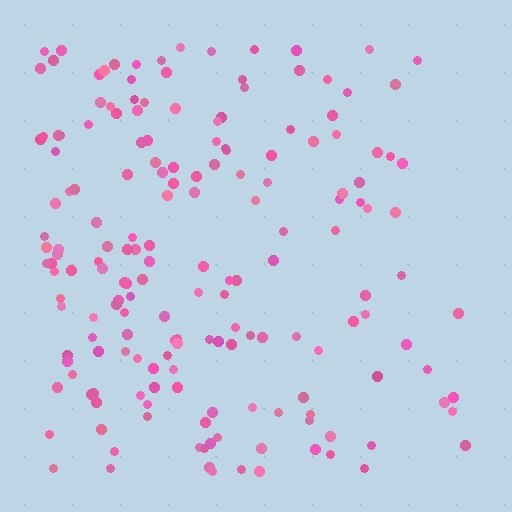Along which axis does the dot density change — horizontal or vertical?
Horizontal.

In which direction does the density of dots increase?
From right to left, with the left side densest.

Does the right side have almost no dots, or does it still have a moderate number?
Still a moderate number, just noticeably fewer than the left.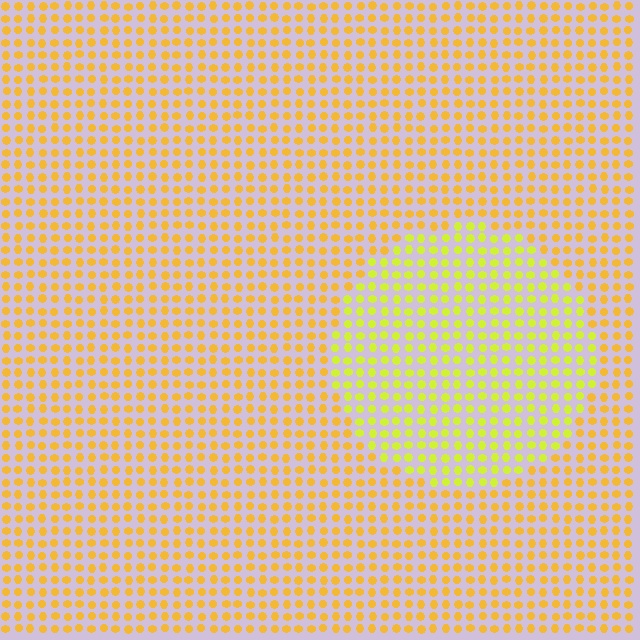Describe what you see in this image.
The image is filled with small yellow elements in a uniform arrangement. A circle-shaped region is visible where the elements are tinted to a slightly different hue, forming a subtle color boundary.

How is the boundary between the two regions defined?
The boundary is defined purely by a slight shift in hue (about 30 degrees). Spacing, size, and orientation are identical on both sides.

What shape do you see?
I see a circle.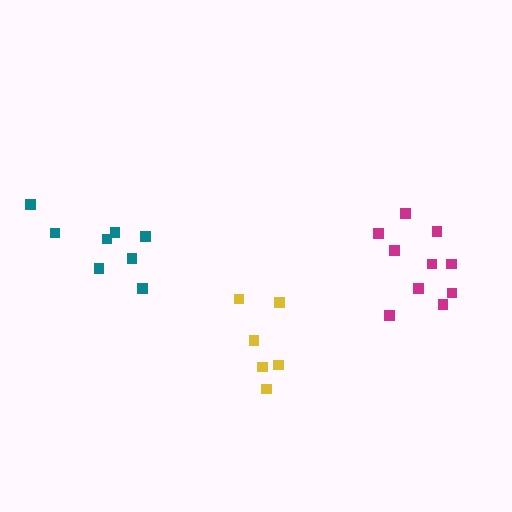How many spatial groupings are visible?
There are 3 spatial groupings.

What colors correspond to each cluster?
The clusters are colored: teal, yellow, magenta.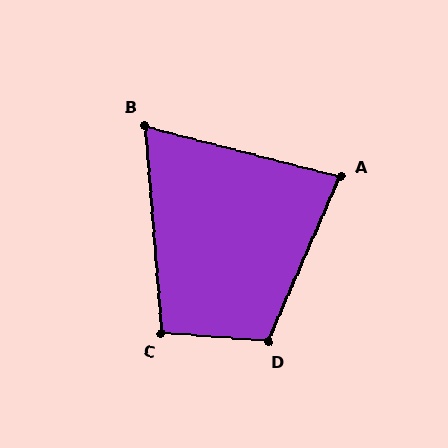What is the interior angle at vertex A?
Approximately 81 degrees (acute).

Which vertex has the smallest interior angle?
B, at approximately 71 degrees.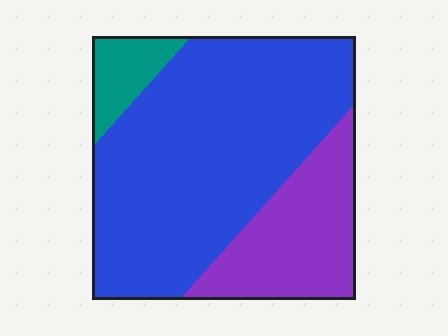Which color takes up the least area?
Teal, at roughly 10%.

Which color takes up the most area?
Blue, at roughly 65%.